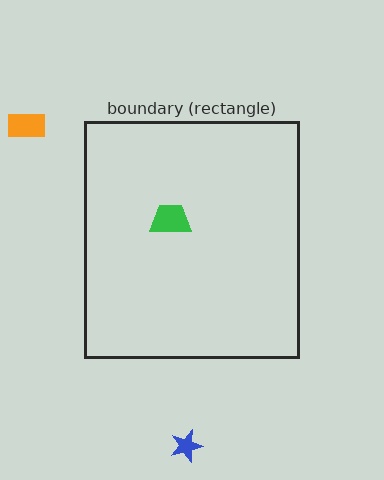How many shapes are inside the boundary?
1 inside, 2 outside.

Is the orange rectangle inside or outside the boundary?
Outside.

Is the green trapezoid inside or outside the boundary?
Inside.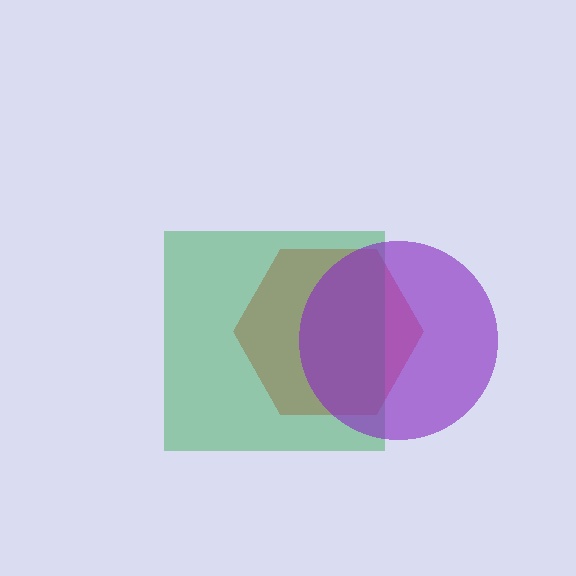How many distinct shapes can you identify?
There are 3 distinct shapes: a red hexagon, a green square, a purple circle.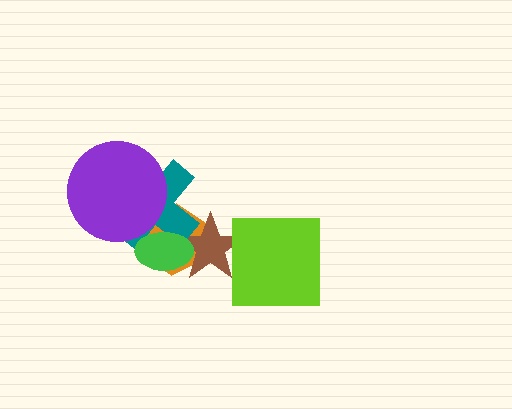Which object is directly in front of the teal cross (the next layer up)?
The purple circle is directly in front of the teal cross.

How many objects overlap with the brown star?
4 objects overlap with the brown star.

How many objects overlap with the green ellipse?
3 objects overlap with the green ellipse.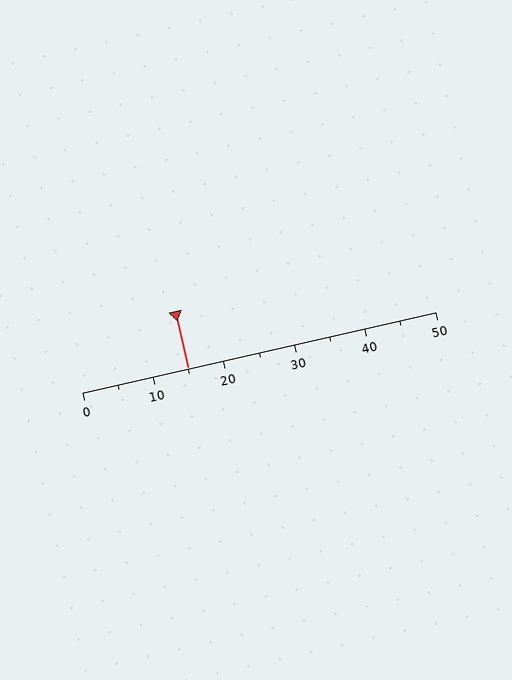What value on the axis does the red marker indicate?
The marker indicates approximately 15.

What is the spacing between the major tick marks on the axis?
The major ticks are spaced 10 apart.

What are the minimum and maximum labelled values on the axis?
The axis runs from 0 to 50.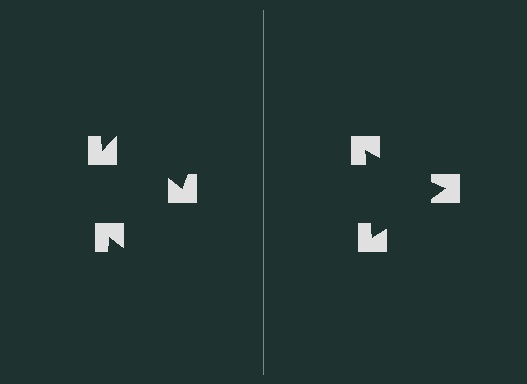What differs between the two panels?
The notched squares are positioned identically on both sides; only the wedge orientations differ. On the right they align to a triangle; on the left they are misaligned.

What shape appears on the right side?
An illusory triangle.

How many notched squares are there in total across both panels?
6 — 3 on each side.